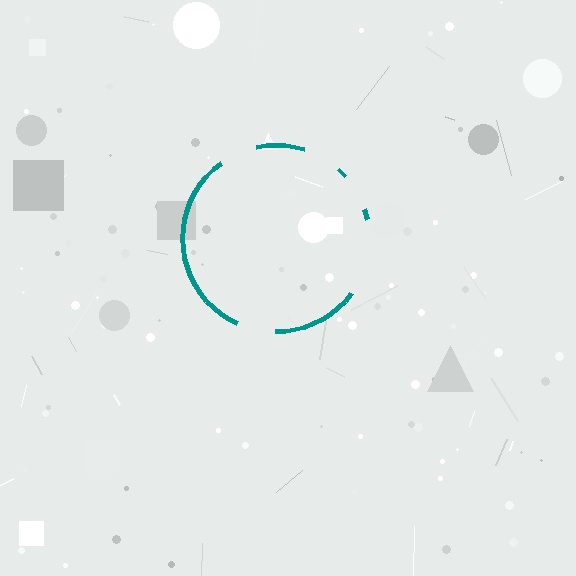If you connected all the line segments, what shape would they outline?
They would outline a circle.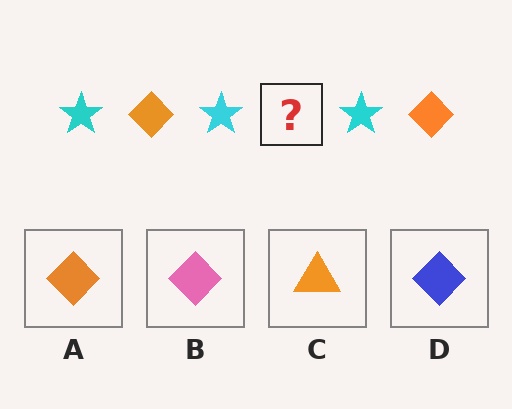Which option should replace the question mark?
Option A.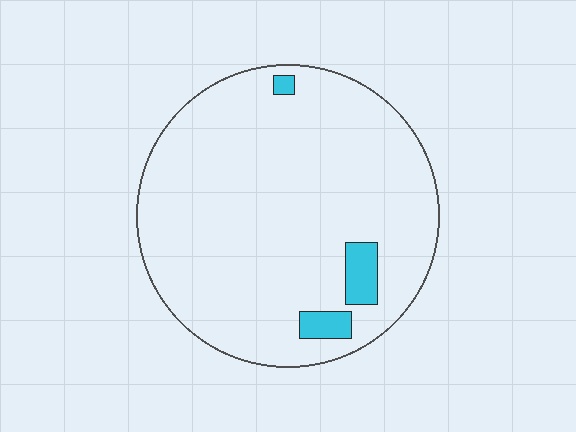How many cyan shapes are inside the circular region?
3.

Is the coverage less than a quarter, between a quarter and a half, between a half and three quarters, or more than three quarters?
Less than a quarter.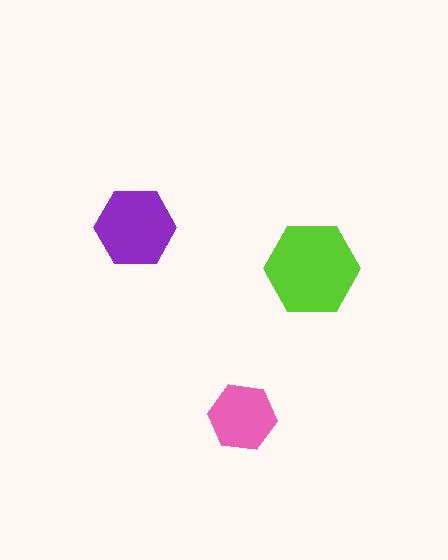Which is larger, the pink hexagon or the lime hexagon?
The lime one.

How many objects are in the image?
There are 3 objects in the image.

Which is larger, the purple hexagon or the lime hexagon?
The lime one.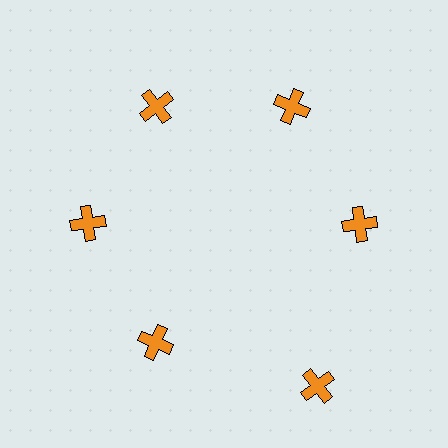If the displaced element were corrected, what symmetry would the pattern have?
It would have 6-fold rotational symmetry — the pattern would map onto itself every 60 degrees.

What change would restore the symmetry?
The symmetry would be restored by moving it inward, back onto the ring so that all 6 crosses sit at equal angles and equal distance from the center.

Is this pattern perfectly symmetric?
No. The 6 orange crosses are arranged in a ring, but one element near the 5 o'clock position is pushed outward from the center, breaking the 6-fold rotational symmetry.